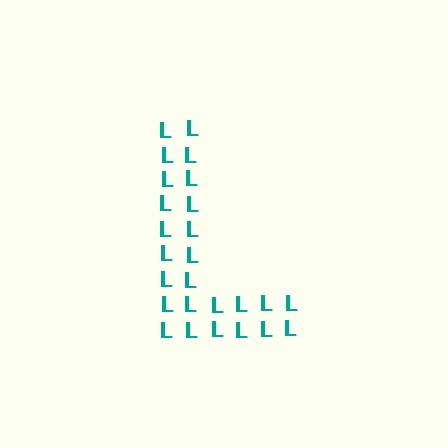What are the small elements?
The small elements are letter L's.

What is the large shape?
The large shape is the letter L.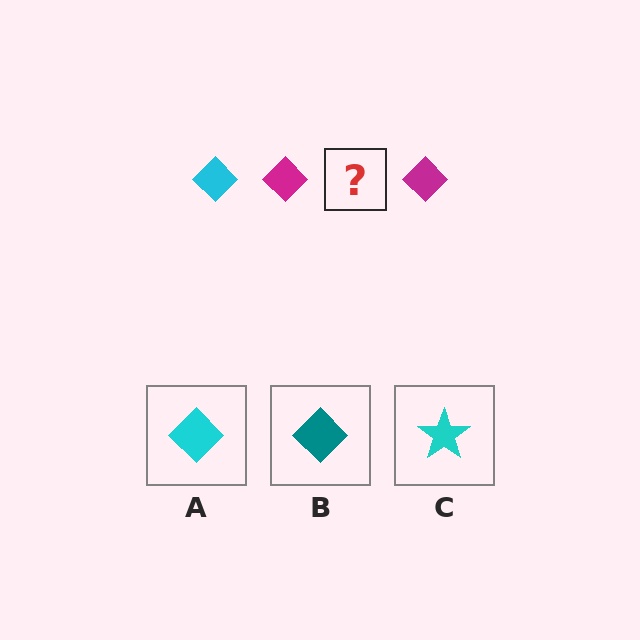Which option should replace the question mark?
Option A.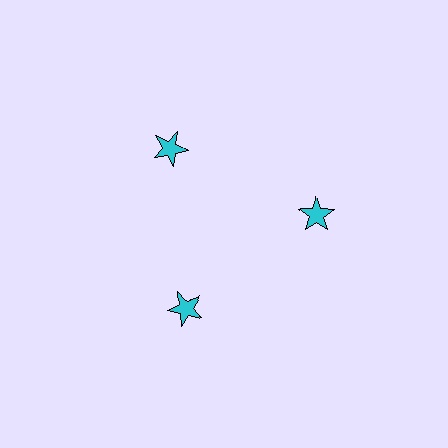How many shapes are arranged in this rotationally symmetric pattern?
There are 3 shapes, arranged in 3 groups of 1.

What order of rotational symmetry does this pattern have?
This pattern has 3-fold rotational symmetry.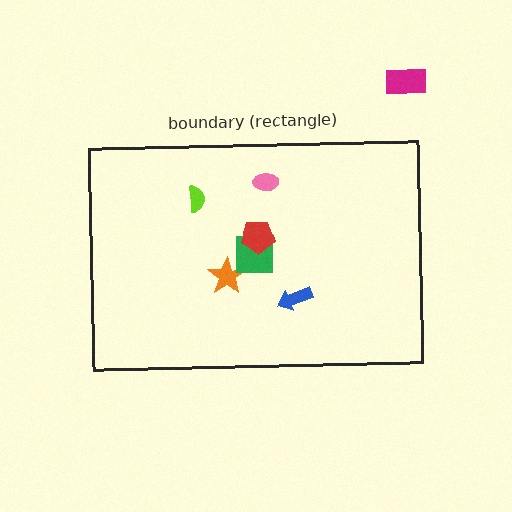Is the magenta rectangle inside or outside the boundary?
Outside.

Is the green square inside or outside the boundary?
Inside.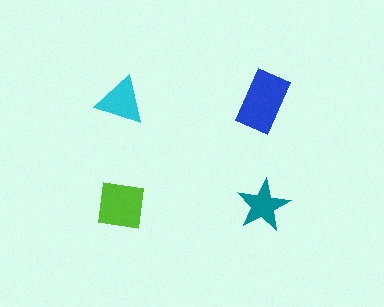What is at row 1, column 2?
A blue rectangle.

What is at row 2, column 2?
A teal star.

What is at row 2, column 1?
A lime square.